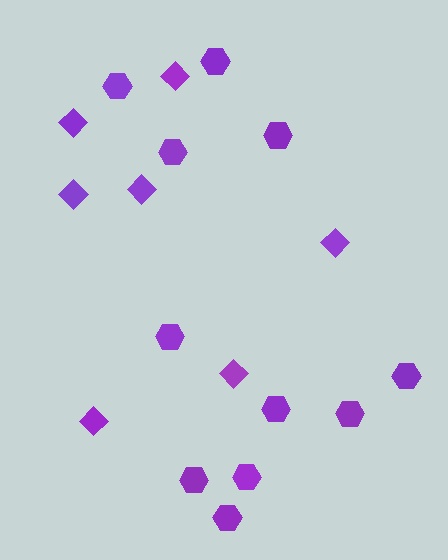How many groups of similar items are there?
There are 2 groups: one group of hexagons (11) and one group of diamonds (7).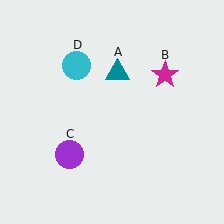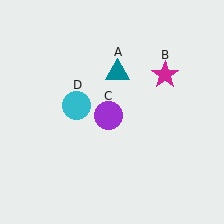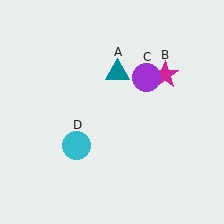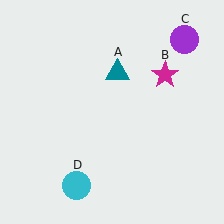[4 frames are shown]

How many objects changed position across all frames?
2 objects changed position: purple circle (object C), cyan circle (object D).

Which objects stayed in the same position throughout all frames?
Teal triangle (object A) and magenta star (object B) remained stationary.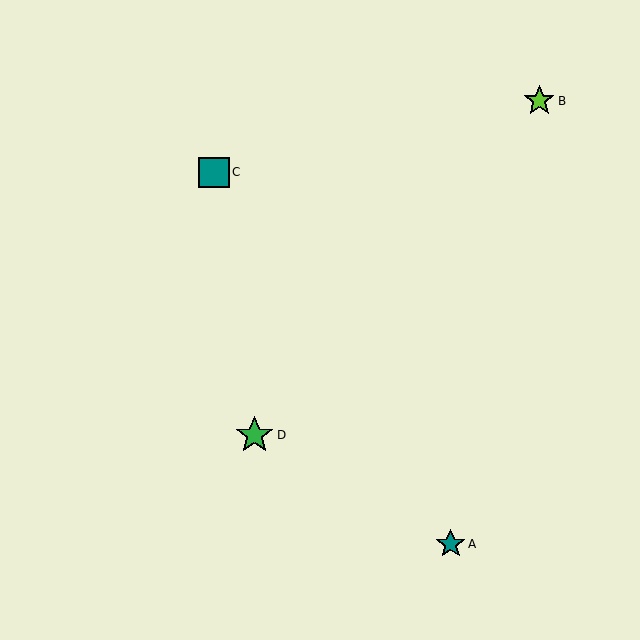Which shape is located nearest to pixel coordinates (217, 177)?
The teal square (labeled C) at (214, 172) is nearest to that location.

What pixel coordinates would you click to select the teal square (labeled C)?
Click at (214, 172) to select the teal square C.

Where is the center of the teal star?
The center of the teal star is at (451, 544).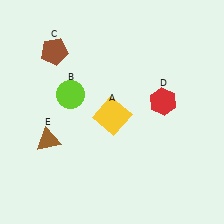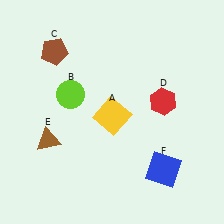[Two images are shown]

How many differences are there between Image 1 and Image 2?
There is 1 difference between the two images.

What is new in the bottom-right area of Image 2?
A blue square (F) was added in the bottom-right area of Image 2.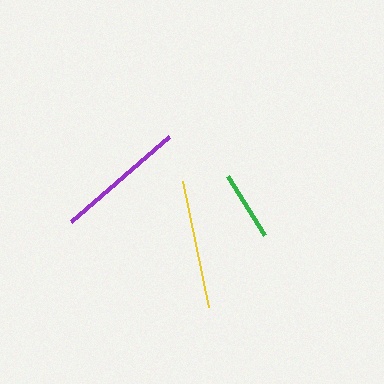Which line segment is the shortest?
The green line is the shortest at approximately 70 pixels.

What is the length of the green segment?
The green segment is approximately 70 pixels long.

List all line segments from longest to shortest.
From longest to shortest: purple, yellow, green.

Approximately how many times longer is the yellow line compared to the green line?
The yellow line is approximately 1.8 times the length of the green line.